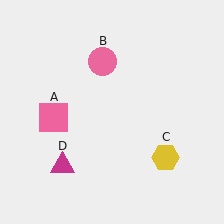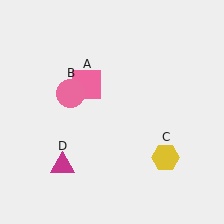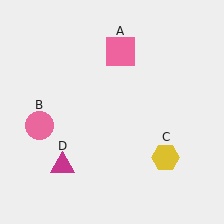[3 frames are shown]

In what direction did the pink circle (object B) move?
The pink circle (object B) moved down and to the left.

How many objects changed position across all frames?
2 objects changed position: pink square (object A), pink circle (object B).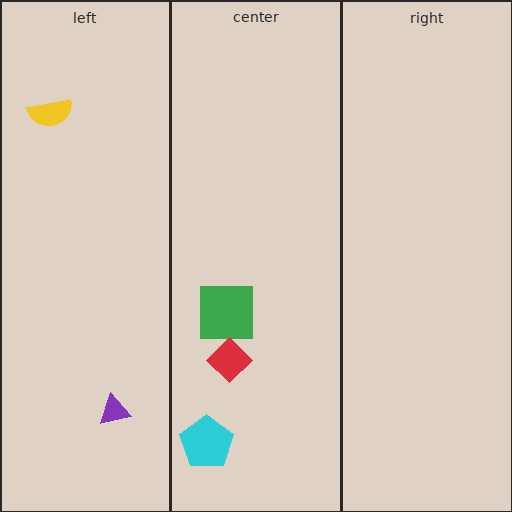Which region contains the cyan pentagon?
The center region.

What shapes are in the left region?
The yellow semicircle, the purple triangle.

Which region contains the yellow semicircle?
The left region.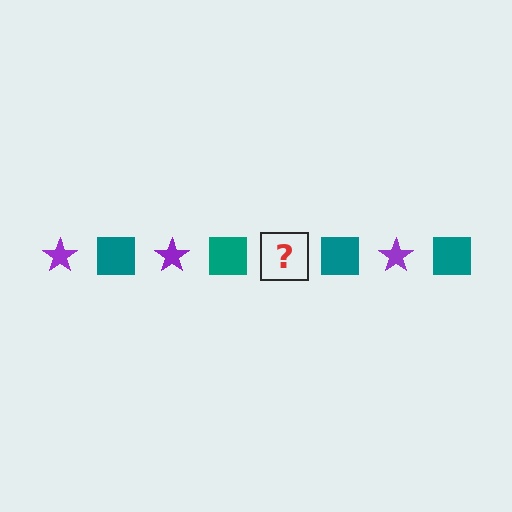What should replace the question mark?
The question mark should be replaced with a purple star.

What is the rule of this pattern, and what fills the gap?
The rule is that the pattern alternates between purple star and teal square. The gap should be filled with a purple star.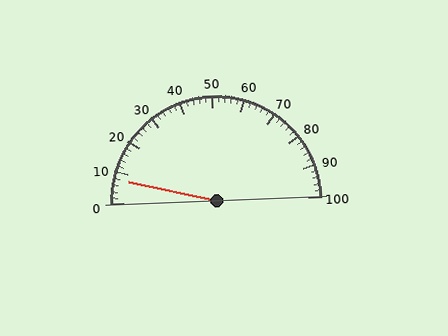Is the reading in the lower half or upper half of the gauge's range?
The reading is in the lower half of the range (0 to 100).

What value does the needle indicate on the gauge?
The needle indicates approximately 8.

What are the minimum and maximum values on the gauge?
The gauge ranges from 0 to 100.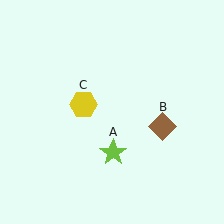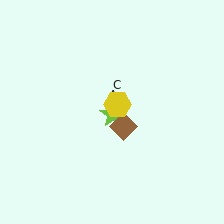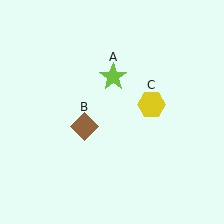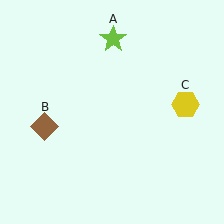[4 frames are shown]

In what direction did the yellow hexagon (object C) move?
The yellow hexagon (object C) moved right.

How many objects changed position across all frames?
3 objects changed position: lime star (object A), brown diamond (object B), yellow hexagon (object C).